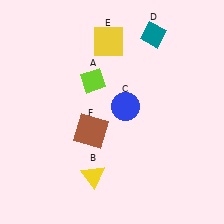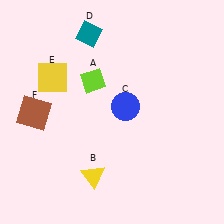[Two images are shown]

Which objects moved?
The objects that moved are: the teal diamond (D), the yellow square (E), the brown square (F).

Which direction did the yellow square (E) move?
The yellow square (E) moved left.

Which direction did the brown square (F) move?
The brown square (F) moved left.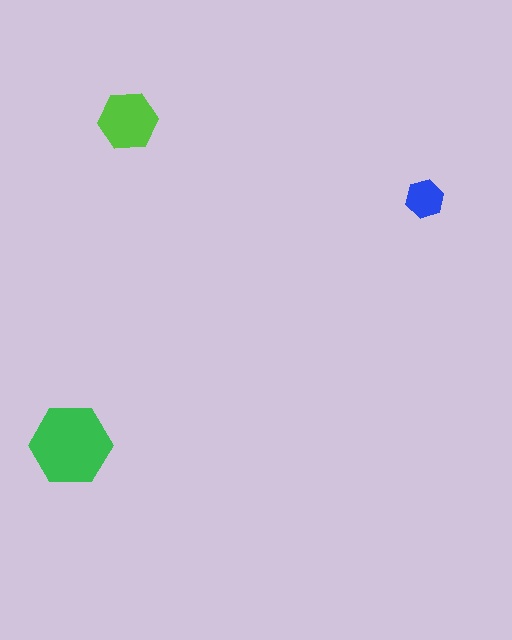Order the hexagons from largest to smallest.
the green one, the lime one, the blue one.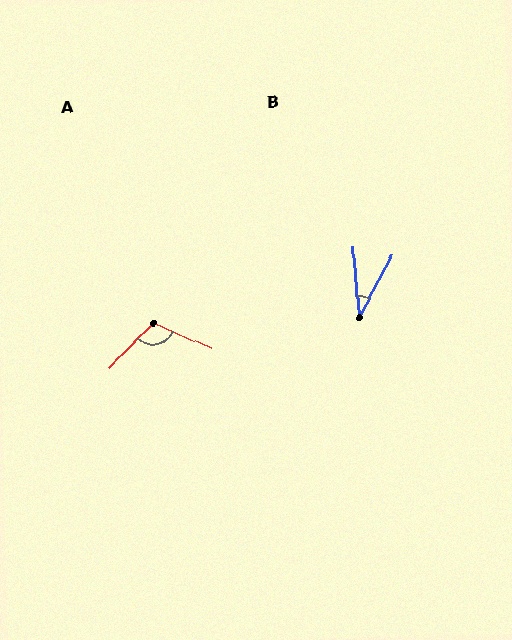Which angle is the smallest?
B, at approximately 32 degrees.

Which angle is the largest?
A, at approximately 112 degrees.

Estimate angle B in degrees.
Approximately 32 degrees.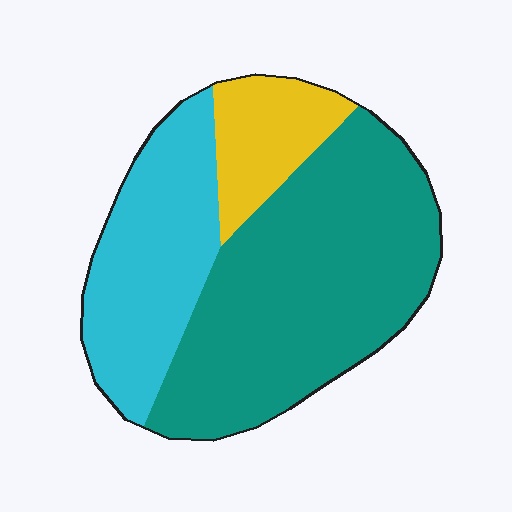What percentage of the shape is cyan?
Cyan takes up about one third (1/3) of the shape.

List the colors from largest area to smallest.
From largest to smallest: teal, cyan, yellow.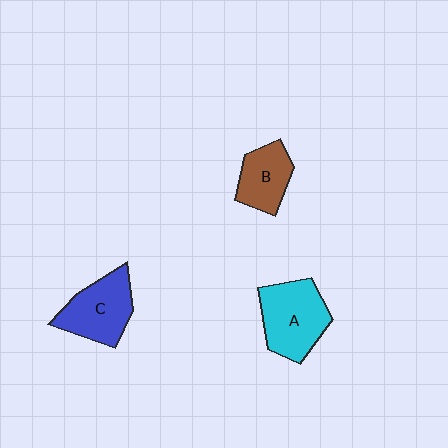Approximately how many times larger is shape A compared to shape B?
Approximately 1.5 times.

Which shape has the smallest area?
Shape B (brown).